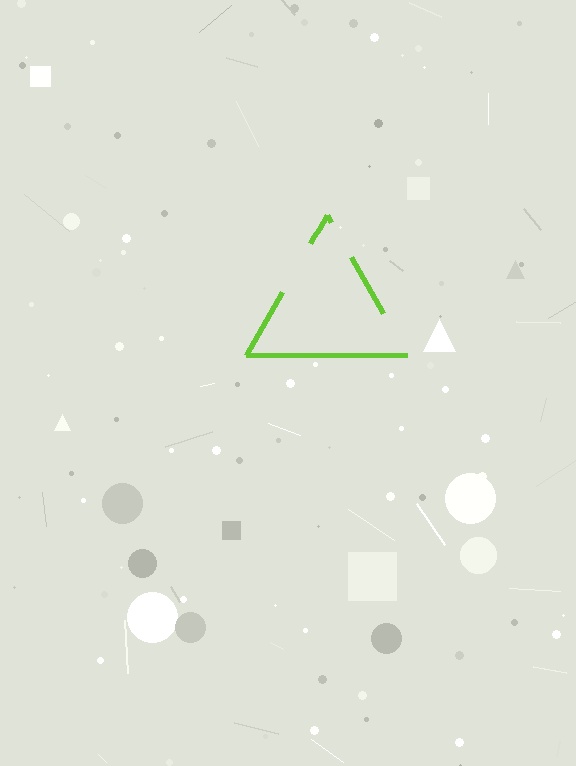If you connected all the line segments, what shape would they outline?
They would outline a triangle.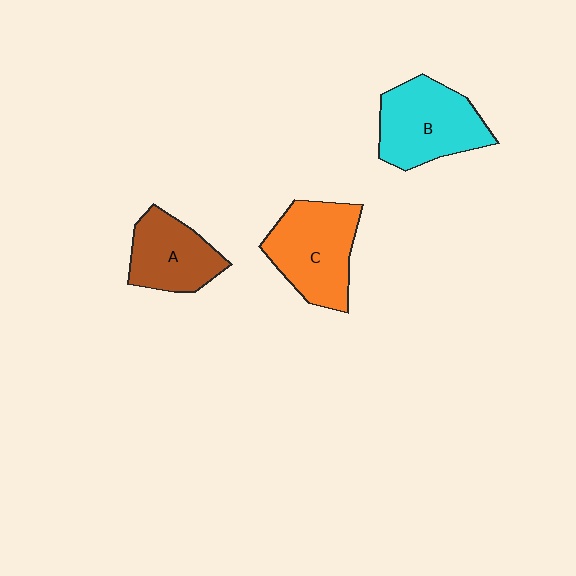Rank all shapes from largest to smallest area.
From largest to smallest: C (orange), B (cyan), A (brown).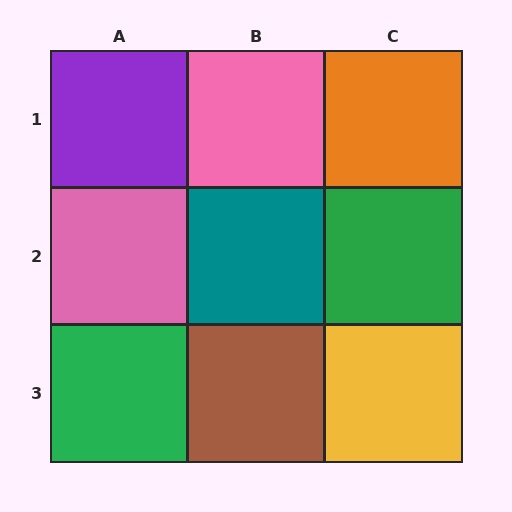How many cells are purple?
1 cell is purple.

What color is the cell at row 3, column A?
Green.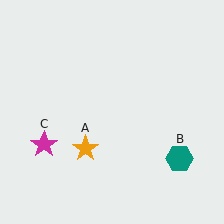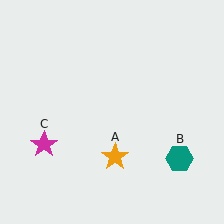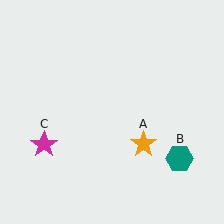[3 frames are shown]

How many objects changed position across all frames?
1 object changed position: orange star (object A).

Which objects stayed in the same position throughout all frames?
Teal hexagon (object B) and magenta star (object C) remained stationary.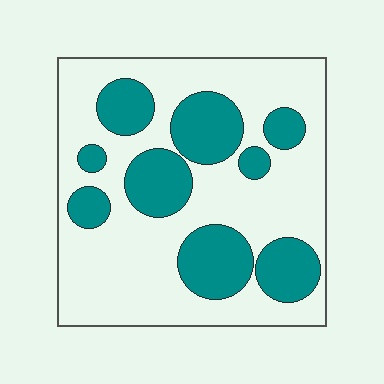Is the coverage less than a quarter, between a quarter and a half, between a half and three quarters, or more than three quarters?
Between a quarter and a half.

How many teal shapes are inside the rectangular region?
9.